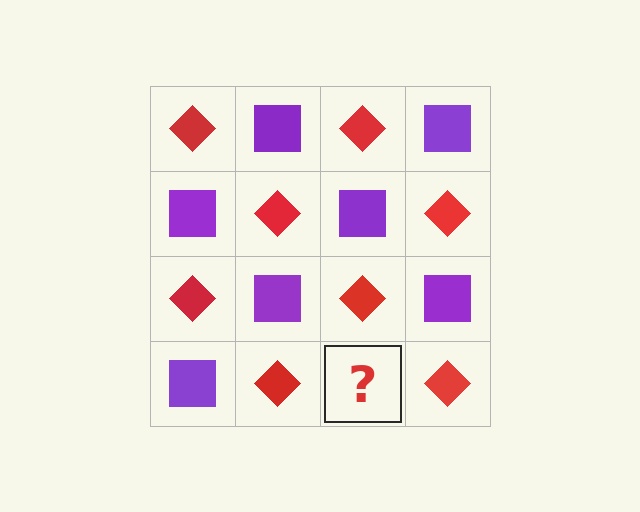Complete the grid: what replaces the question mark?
The question mark should be replaced with a purple square.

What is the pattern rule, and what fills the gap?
The rule is that it alternates red diamond and purple square in a checkerboard pattern. The gap should be filled with a purple square.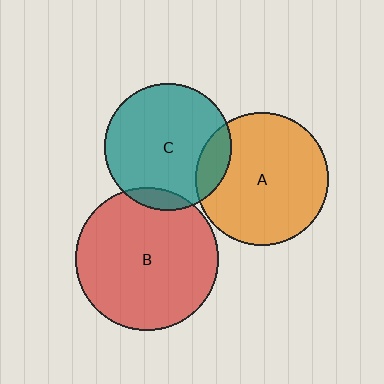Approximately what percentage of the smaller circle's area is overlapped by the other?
Approximately 10%.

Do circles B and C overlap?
Yes.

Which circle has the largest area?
Circle B (red).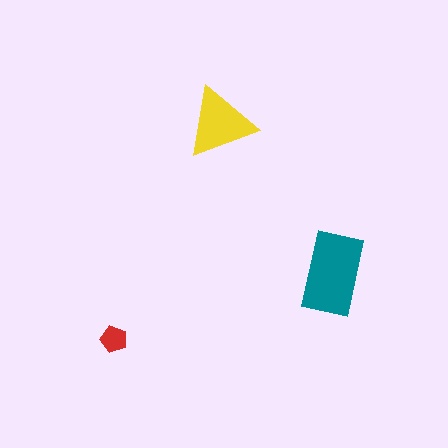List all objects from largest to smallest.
The teal rectangle, the yellow triangle, the red pentagon.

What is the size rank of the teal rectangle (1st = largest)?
1st.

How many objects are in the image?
There are 3 objects in the image.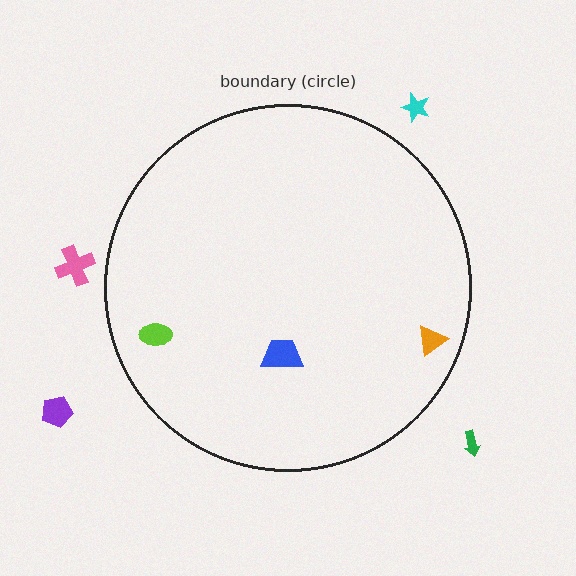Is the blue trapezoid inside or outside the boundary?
Inside.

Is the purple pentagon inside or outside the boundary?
Outside.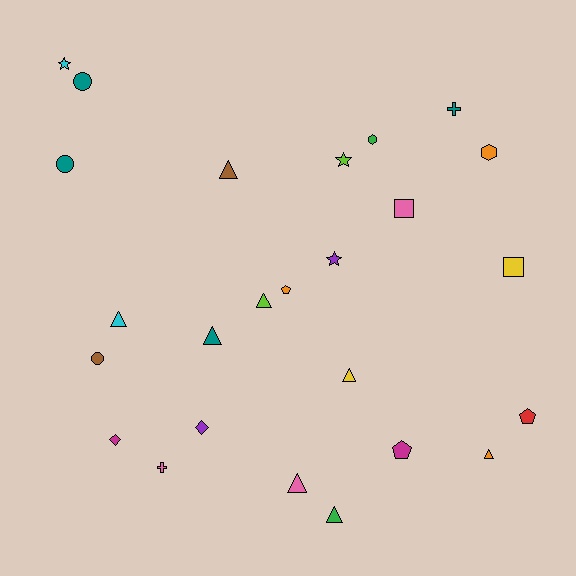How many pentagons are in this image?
There are 3 pentagons.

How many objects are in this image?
There are 25 objects.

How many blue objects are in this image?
There are no blue objects.